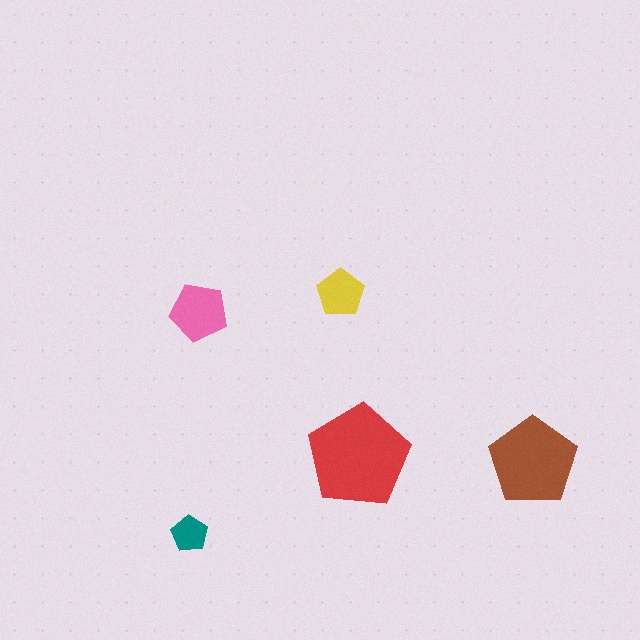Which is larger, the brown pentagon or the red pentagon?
The red one.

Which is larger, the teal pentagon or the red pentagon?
The red one.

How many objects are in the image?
There are 5 objects in the image.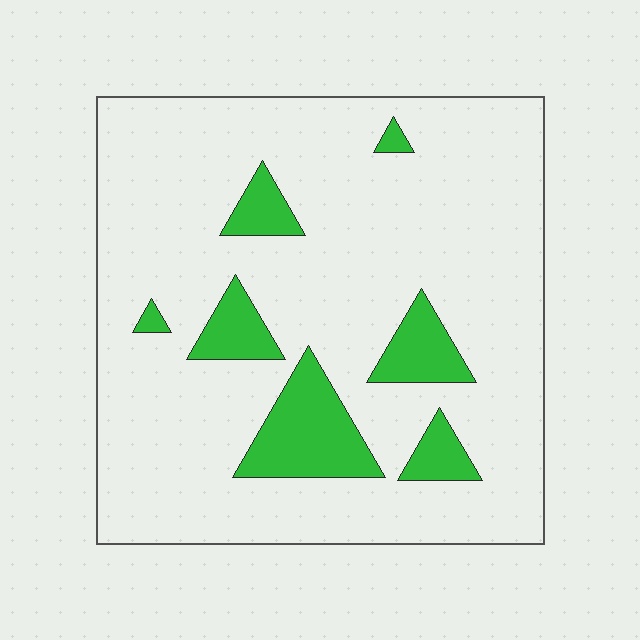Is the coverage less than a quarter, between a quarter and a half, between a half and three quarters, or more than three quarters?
Less than a quarter.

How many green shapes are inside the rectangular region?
7.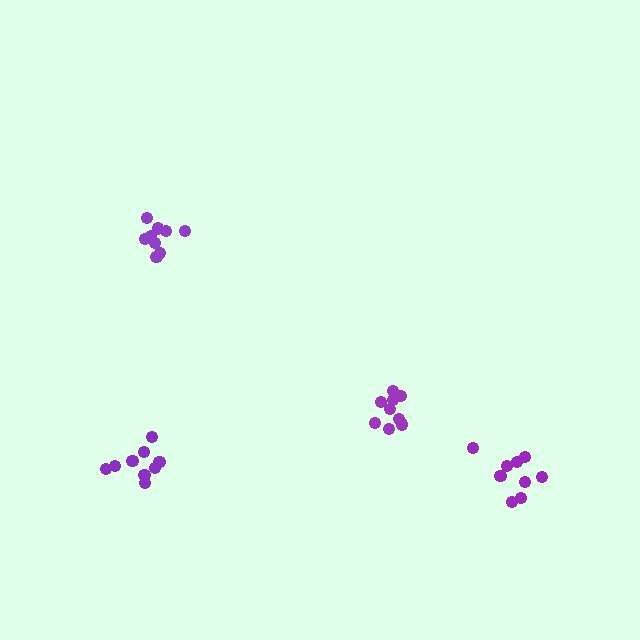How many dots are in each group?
Group 1: 9 dots, Group 2: 9 dots, Group 3: 9 dots, Group 4: 10 dots (37 total).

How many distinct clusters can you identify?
There are 4 distinct clusters.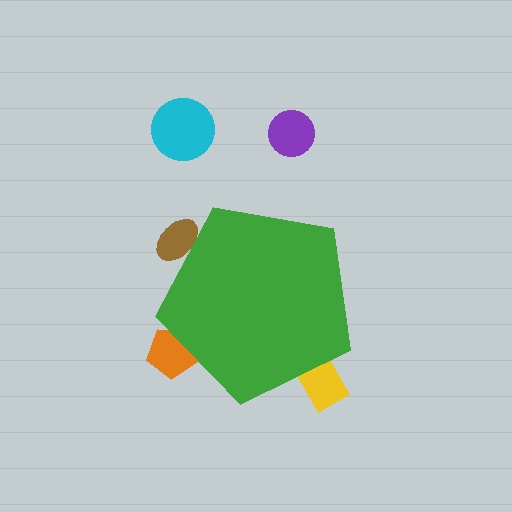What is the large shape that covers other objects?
A green pentagon.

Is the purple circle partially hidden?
No, the purple circle is fully visible.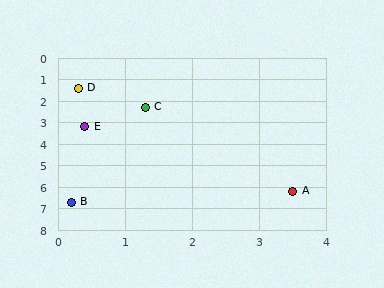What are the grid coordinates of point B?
Point B is at approximately (0.2, 6.7).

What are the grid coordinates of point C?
Point C is at approximately (1.3, 2.3).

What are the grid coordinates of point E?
Point E is at approximately (0.4, 3.2).